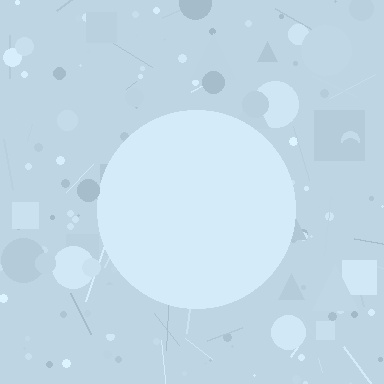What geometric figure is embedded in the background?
A circle is embedded in the background.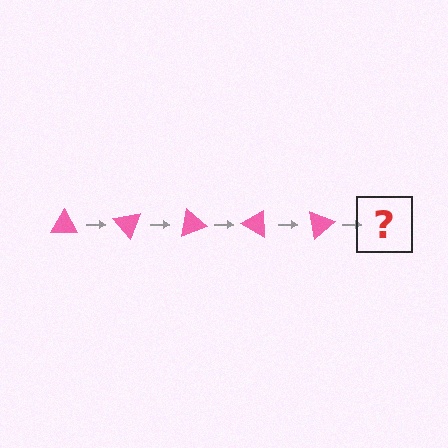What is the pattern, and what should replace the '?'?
The pattern is that the triangle rotates 50 degrees each step. The '?' should be a pink triangle rotated 250 degrees.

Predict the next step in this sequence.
The next step is a pink triangle rotated 250 degrees.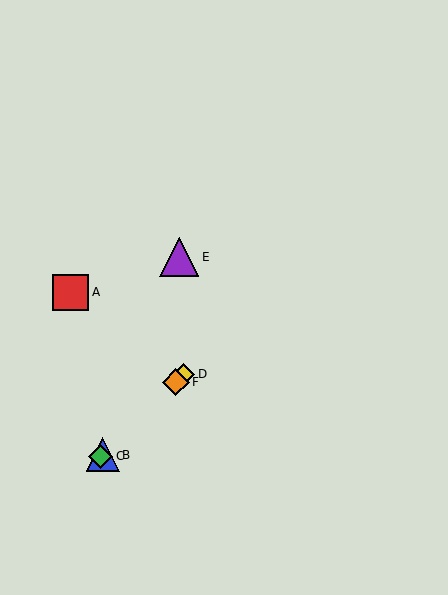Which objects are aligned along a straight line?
Objects B, C, D, F are aligned along a straight line.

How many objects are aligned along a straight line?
4 objects (B, C, D, F) are aligned along a straight line.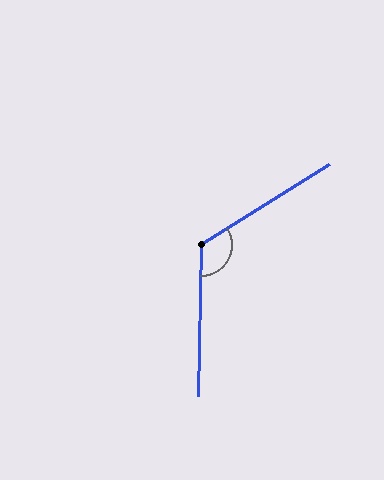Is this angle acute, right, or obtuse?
It is obtuse.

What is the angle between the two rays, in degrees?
Approximately 123 degrees.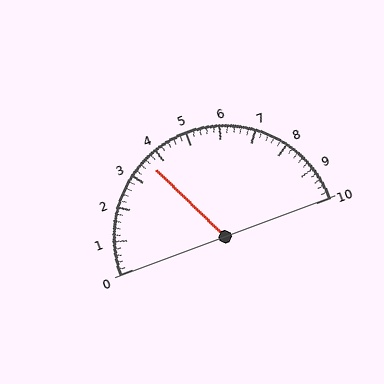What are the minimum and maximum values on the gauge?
The gauge ranges from 0 to 10.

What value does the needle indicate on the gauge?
The needle indicates approximately 3.6.